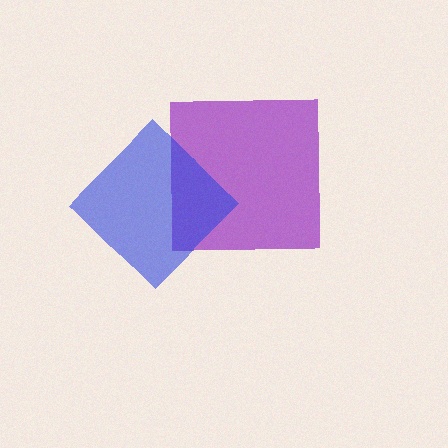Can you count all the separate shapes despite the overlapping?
Yes, there are 2 separate shapes.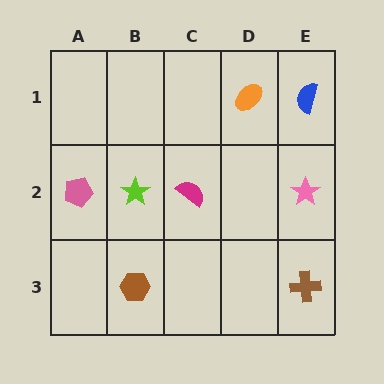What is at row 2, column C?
A magenta semicircle.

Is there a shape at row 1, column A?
No, that cell is empty.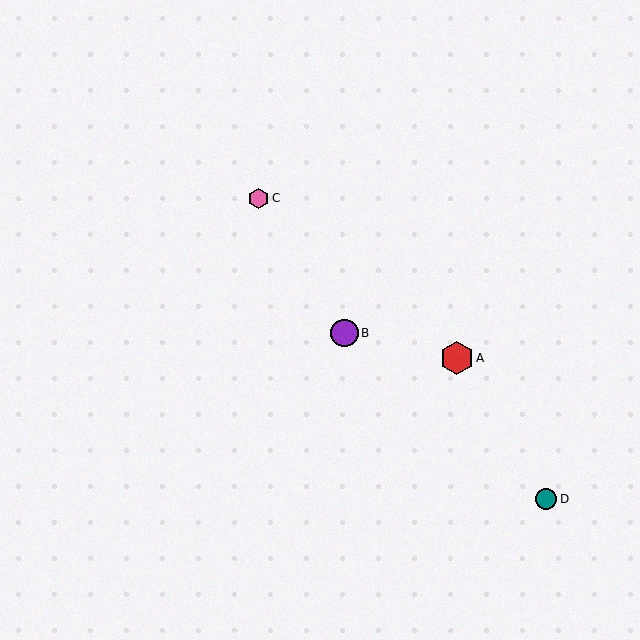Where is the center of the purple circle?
The center of the purple circle is at (344, 333).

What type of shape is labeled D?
Shape D is a teal circle.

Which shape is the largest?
The red hexagon (labeled A) is the largest.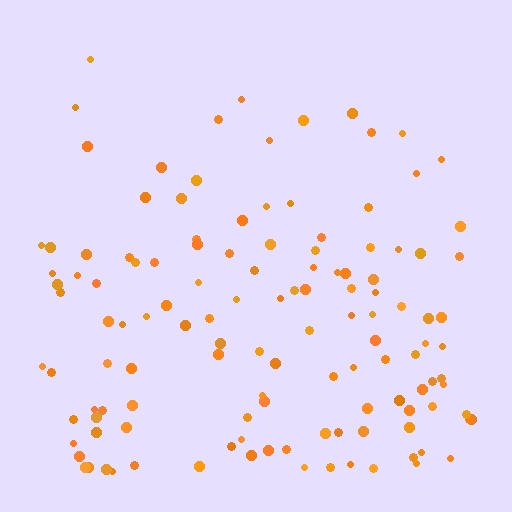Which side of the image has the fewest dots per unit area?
The top.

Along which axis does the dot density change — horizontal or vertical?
Vertical.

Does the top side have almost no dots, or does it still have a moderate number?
Still a moderate number, just noticeably fewer than the bottom.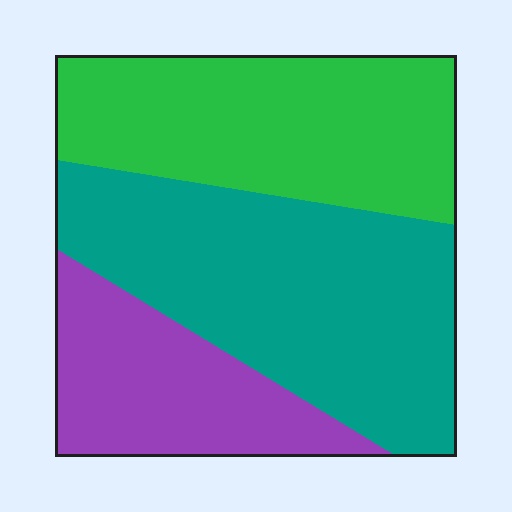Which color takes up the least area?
Purple, at roughly 20%.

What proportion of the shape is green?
Green takes up about one third (1/3) of the shape.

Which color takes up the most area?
Teal, at roughly 45%.